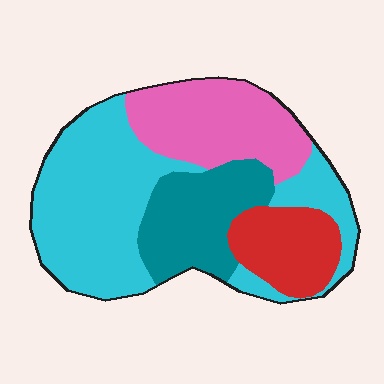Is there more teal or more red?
Teal.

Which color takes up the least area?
Red, at roughly 15%.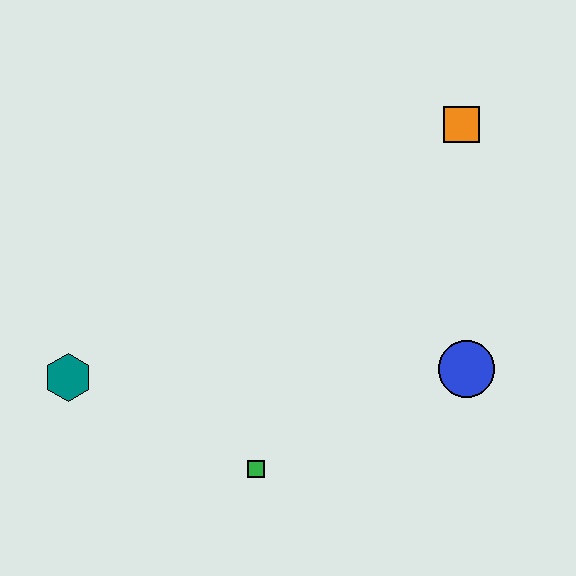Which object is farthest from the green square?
The orange square is farthest from the green square.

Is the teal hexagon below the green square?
No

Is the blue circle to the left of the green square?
No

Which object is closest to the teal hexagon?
The green square is closest to the teal hexagon.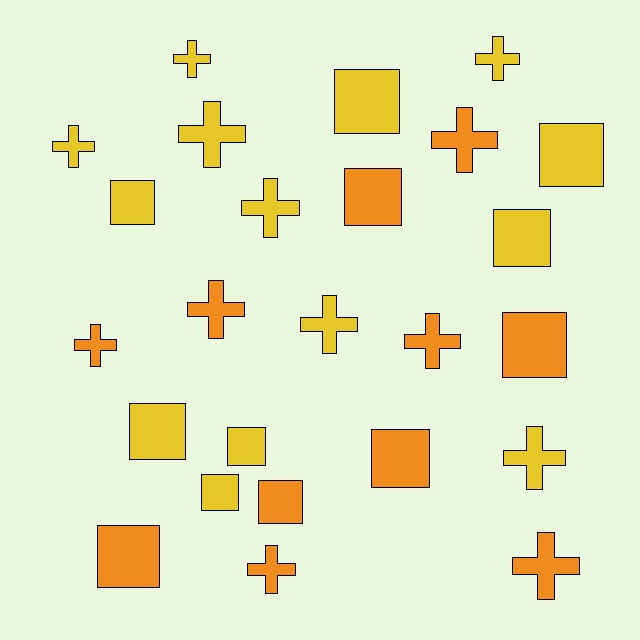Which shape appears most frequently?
Cross, with 13 objects.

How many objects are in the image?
There are 25 objects.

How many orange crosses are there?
There are 6 orange crosses.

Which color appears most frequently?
Yellow, with 14 objects.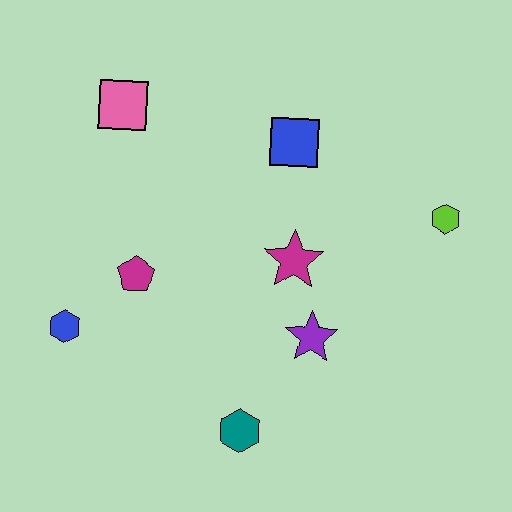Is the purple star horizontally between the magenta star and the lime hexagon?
Yes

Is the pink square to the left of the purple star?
Yes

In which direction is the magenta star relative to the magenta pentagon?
The magenta star is to the right of the magenta pentagon.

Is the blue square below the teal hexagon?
No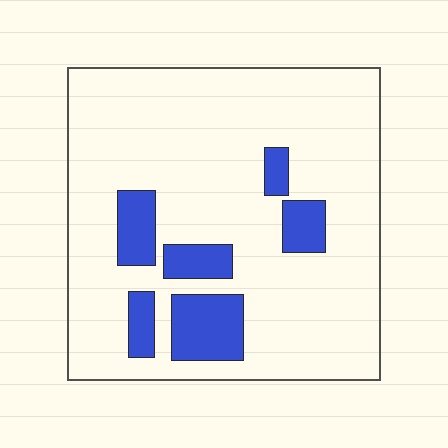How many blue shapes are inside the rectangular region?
6.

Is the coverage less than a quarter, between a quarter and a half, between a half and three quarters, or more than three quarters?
Less than a quarter.